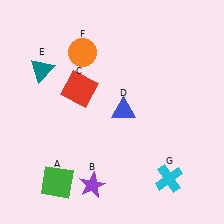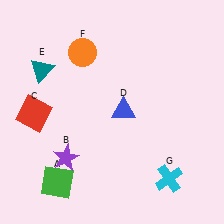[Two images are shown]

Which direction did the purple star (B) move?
The purple star (B) moved up.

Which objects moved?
The objects that moved are: the purple star (B), the red square (C).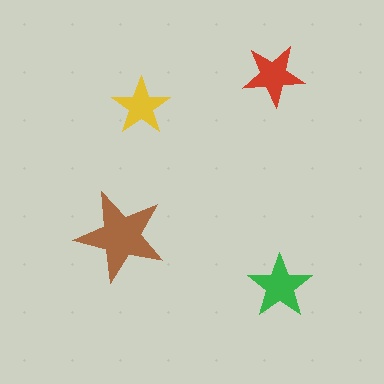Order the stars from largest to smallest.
the brown one, the green one, the red one, the yellow one.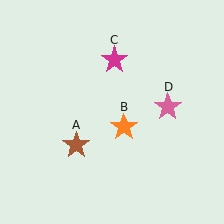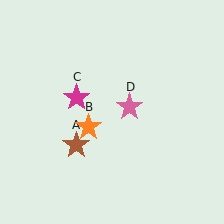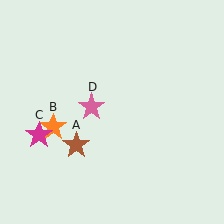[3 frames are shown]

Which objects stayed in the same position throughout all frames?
Brown star (object A) remained stationary.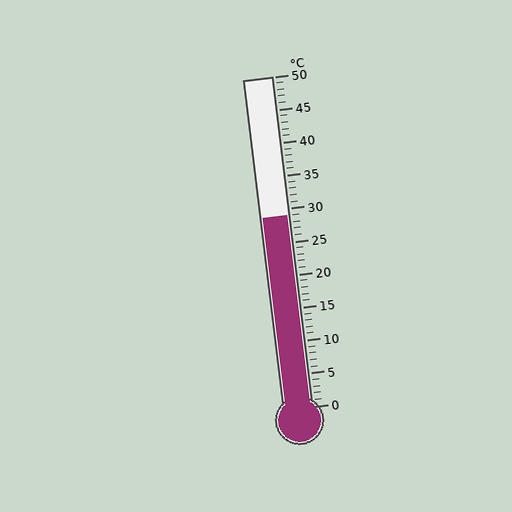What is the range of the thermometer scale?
The thermometer scale ranges from 0°C to 50°C.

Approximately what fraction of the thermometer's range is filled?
The thermometer is filled to approximately 60% of its range.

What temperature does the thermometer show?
The thermometer shows approximately 29°C.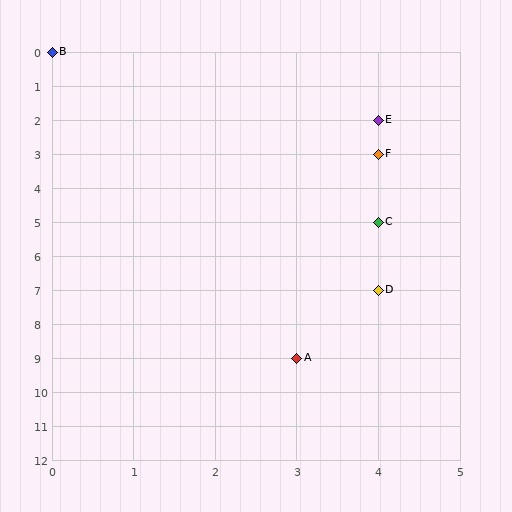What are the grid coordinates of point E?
Point E is at grid coordinates (4, 2).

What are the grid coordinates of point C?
Point C is at grid coordinates (4, 5).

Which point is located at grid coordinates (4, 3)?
Point F is at (4, 3).